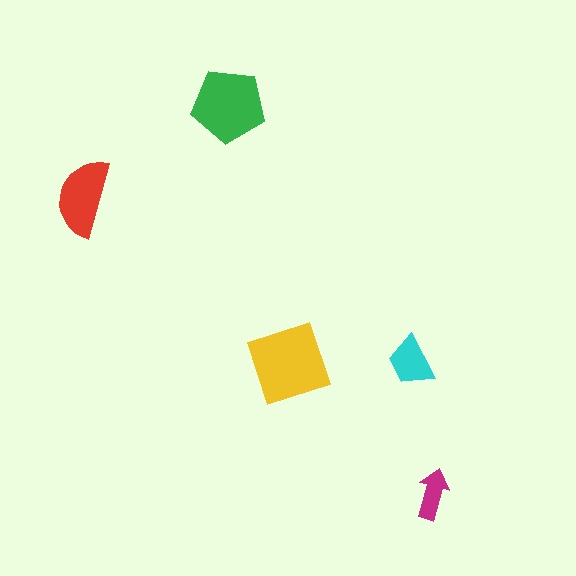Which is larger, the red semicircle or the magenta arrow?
The red semicircle.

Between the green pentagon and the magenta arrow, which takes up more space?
The green pentagon.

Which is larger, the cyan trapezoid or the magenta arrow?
The cyan trapezoid.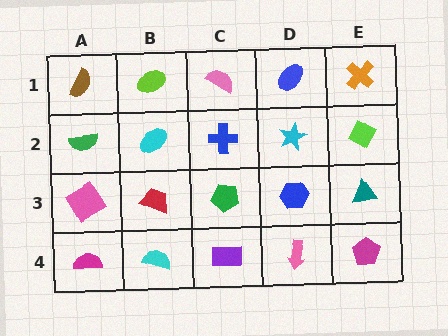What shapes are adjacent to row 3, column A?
A green semicircle (row 2, column A), a magenta semicircle (row 4, column A), a red trapezoid (row 3, column B).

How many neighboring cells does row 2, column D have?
4.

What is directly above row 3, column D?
A cyan star.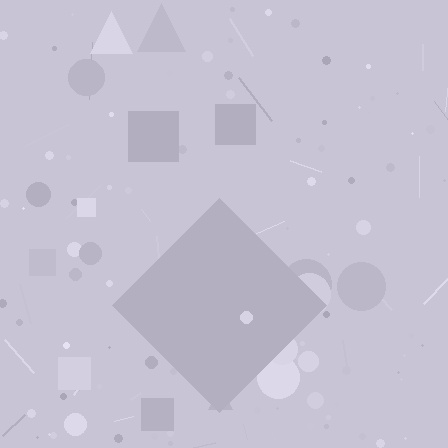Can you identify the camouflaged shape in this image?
The camouflaged shape is a diamond.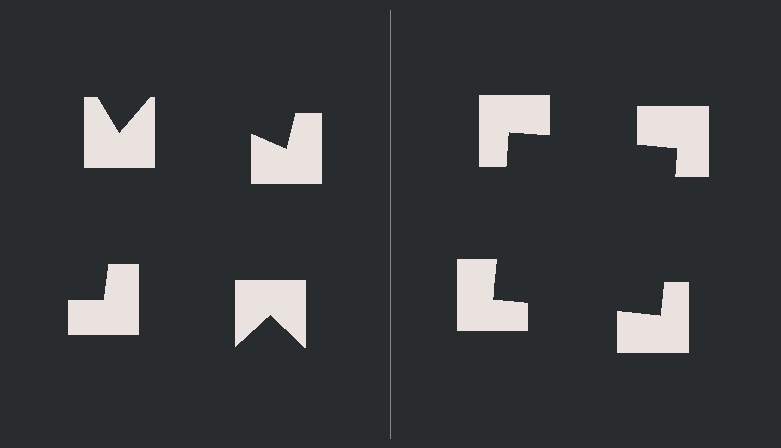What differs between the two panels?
The notched squares are positioned identically on both sides; only the wedge orientations differ. On the right they align to a square; on the left they are misaligned.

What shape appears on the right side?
An illusory square.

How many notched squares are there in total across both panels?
8 — 4 on each side.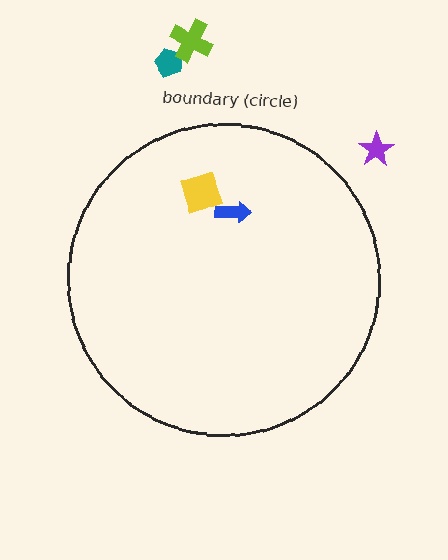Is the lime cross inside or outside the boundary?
Outside.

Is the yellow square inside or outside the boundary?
Inside.